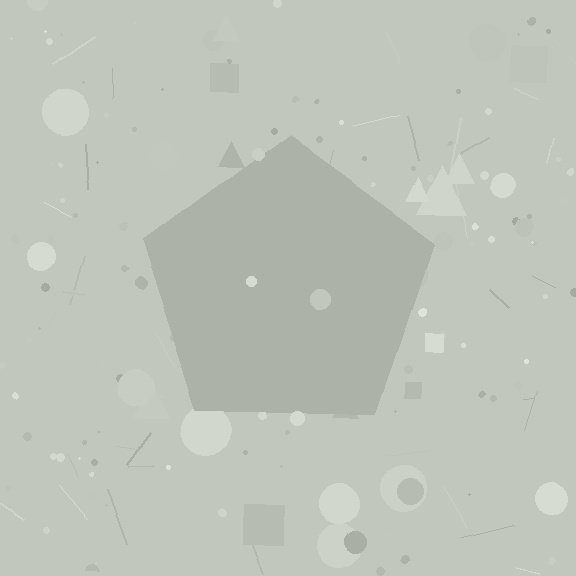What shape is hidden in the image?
A pentagon is hidden in the image.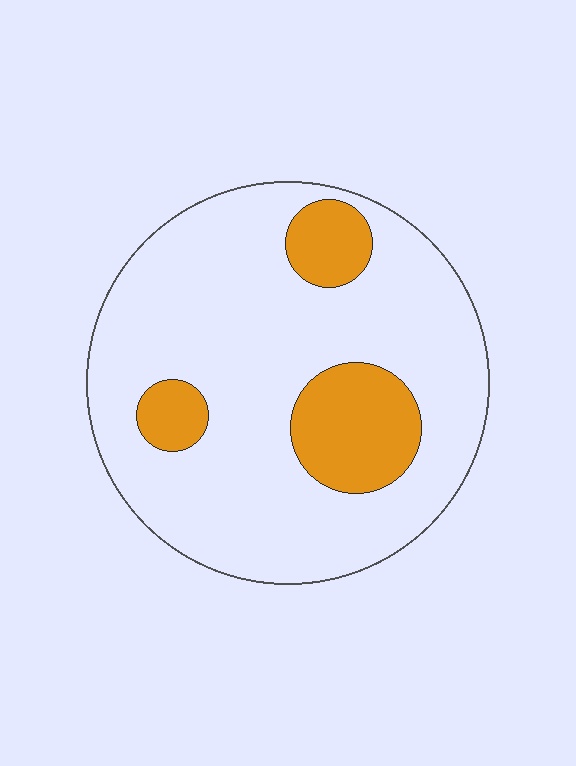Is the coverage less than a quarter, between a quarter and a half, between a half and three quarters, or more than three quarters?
Less than a quarter.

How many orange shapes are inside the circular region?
3.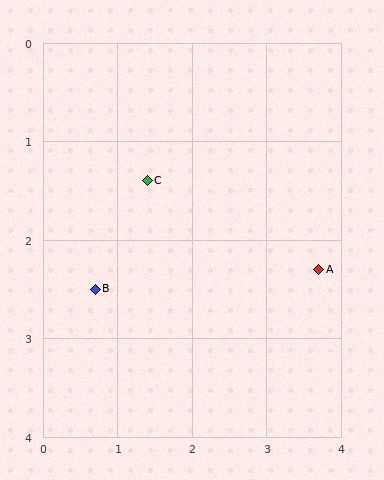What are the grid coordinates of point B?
Point B is at approximately (0.7, 2.5).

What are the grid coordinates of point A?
Point A is at approximately (3.7, 2.3).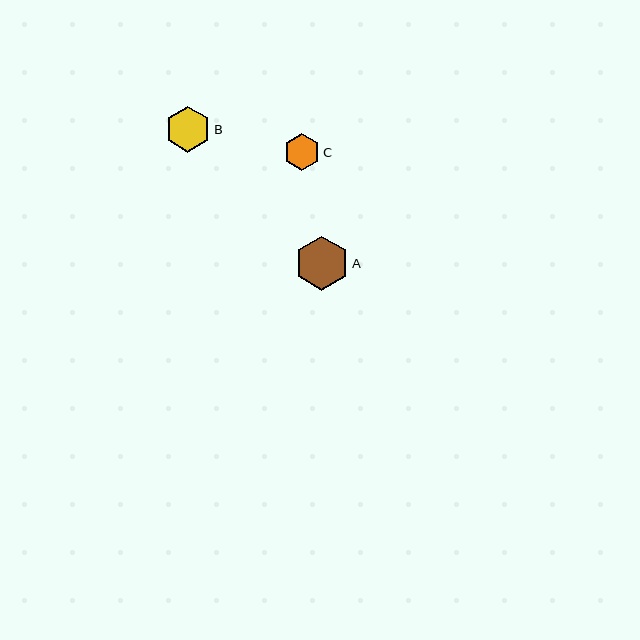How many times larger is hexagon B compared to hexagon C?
Hexagon B is approximately 1.3 times the size of hexagon C.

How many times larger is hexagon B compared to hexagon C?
Hexagon B is approximately 1.3 times the size of hexagon C.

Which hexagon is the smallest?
Hexagon C is the smallest with a size of approximately 36 pixels.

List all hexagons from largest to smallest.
From largest to smallest: A, B, C.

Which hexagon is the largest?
Hexagon A is the largest with a size of approximately 54 pixels.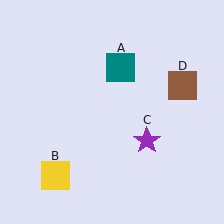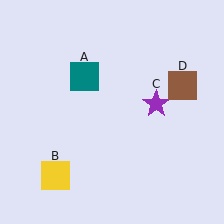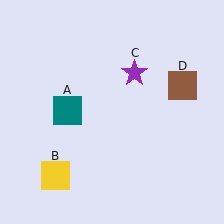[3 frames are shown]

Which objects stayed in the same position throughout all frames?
Yellow square (object B) and brown square (object D) remained stationary.